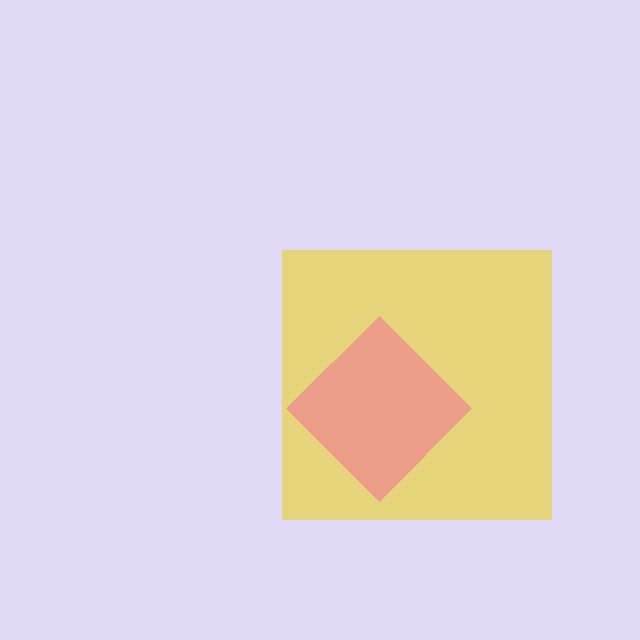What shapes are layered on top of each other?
The layered shapes are: a yellow square, a pink diamond.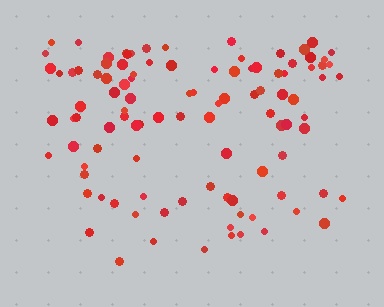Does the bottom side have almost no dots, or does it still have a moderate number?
Still a moderate number, just noticeably fewer than the top.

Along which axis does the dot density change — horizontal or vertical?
Vertical.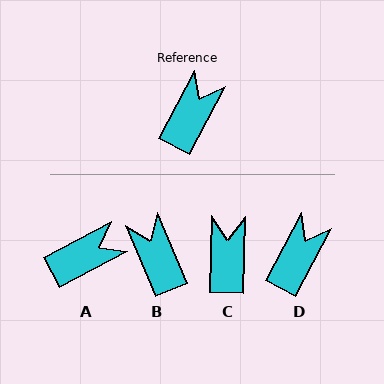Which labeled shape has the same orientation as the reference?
D.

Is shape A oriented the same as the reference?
No, it is off by about 34 degrees.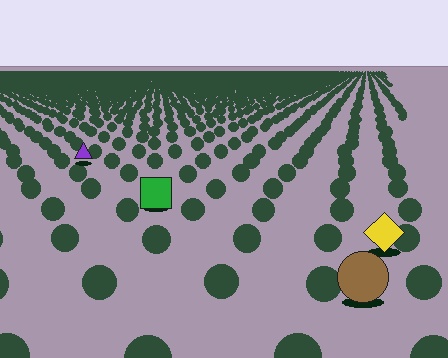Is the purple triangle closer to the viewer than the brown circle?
No. The brown circle is closer — you can tell from the texture gradient: the ground texture is coarser near it.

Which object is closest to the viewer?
The brown circle is closest. The texture marks near it are larger and more spread out.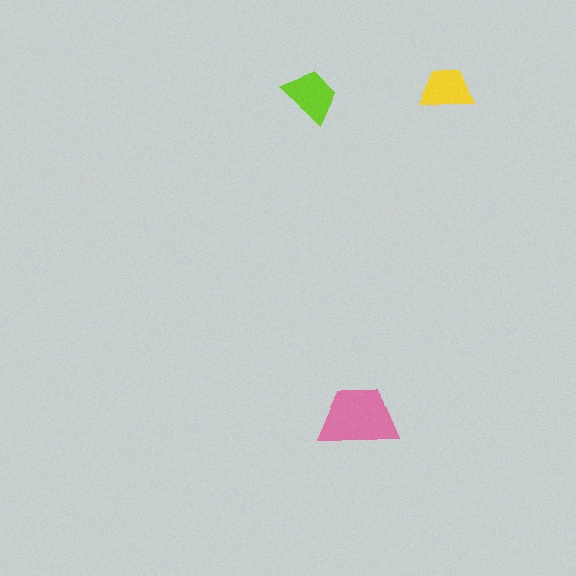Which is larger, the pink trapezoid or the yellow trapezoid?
The pink one.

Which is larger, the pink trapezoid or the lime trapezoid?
The pink one.